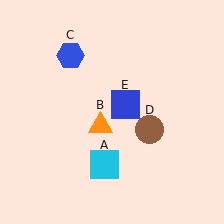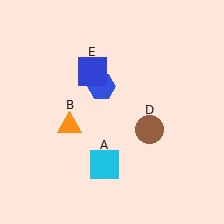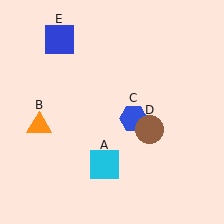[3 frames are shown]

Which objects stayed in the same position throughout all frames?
Cyan square (object A) and brown circle (object D) remained stationary.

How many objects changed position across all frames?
3 objects changed position: orange triangle (object B), blue hexagon (object C), blue square (object E).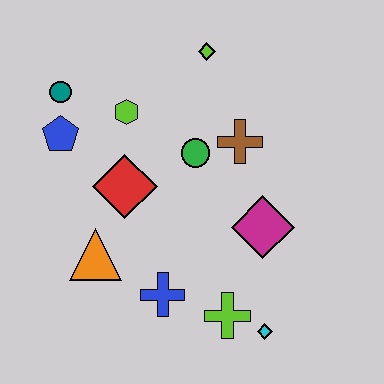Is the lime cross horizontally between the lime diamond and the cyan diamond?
Yes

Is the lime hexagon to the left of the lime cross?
Yes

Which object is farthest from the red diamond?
The cyan diamond is farthest from the red diamond.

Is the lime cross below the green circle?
Yes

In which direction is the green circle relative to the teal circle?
The green circle is to the right of the teal circle.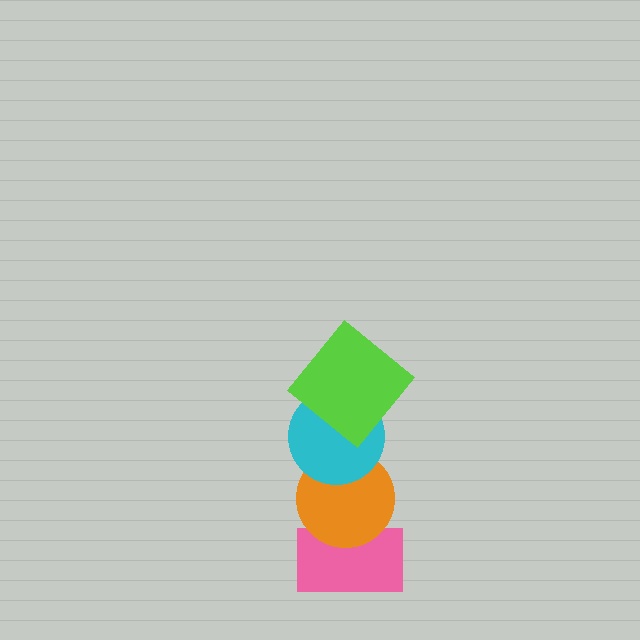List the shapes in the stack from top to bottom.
From top to bottom: the lime diamond, the cyan circle, the orange circle, the pink rectangle.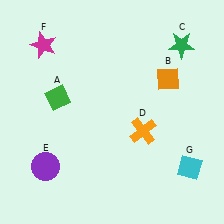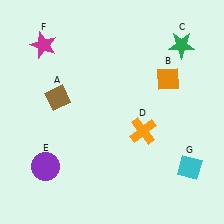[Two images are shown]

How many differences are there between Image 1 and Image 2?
There is 1 difference between the two images.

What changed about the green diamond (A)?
In Image 1, A is green. In Image 2, it changed to brown.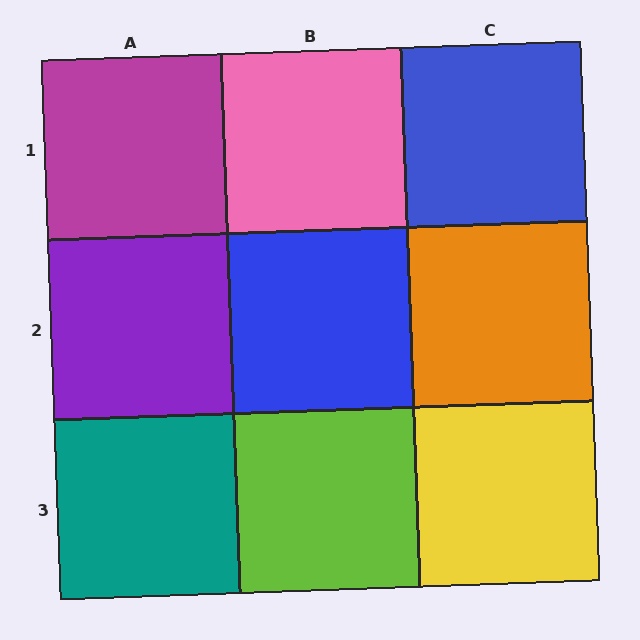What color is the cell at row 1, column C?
Blue.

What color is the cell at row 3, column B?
Lime.